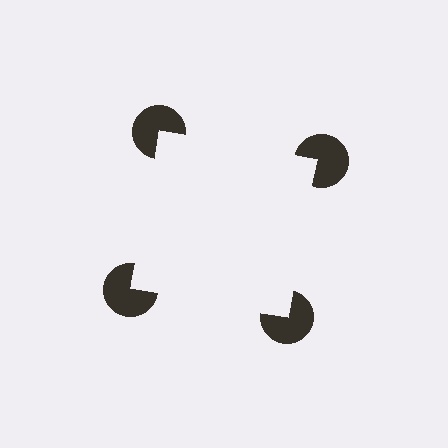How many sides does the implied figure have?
4 sides.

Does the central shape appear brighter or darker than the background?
It typically appears slightly brighter than the background, even though no actual brightness change is drawn.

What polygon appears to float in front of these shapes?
An illusory square — its edges are inferred from the aligned wedge cuts in the pac-man discs, not physically drawn.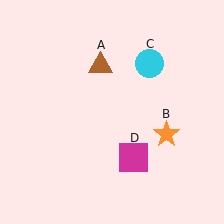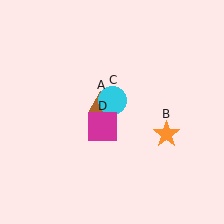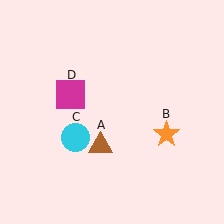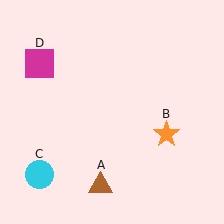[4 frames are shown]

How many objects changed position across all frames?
3 objects changed position: brown triangle (object A), cyan circle (object C), magenta square (object D).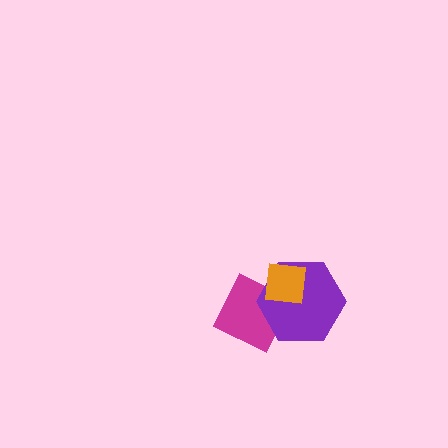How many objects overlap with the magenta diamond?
2 objects overlap with the magenta diamond.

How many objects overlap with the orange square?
2 objects overlap with the orange square.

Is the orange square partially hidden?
No, no other shape covers it.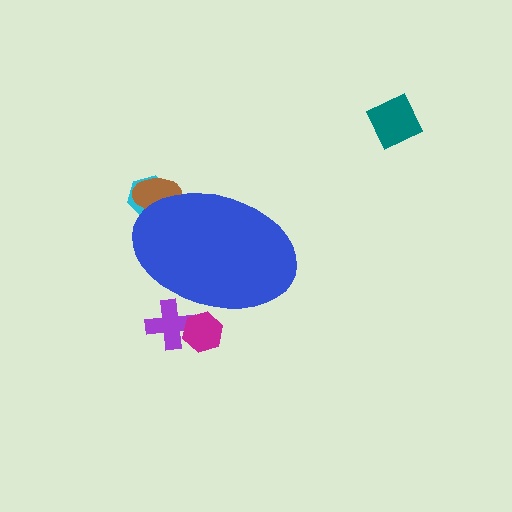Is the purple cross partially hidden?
Yes, the purple cross is partially hidden behind the blue ellipse.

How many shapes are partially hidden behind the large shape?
4 shapes are partially hidden.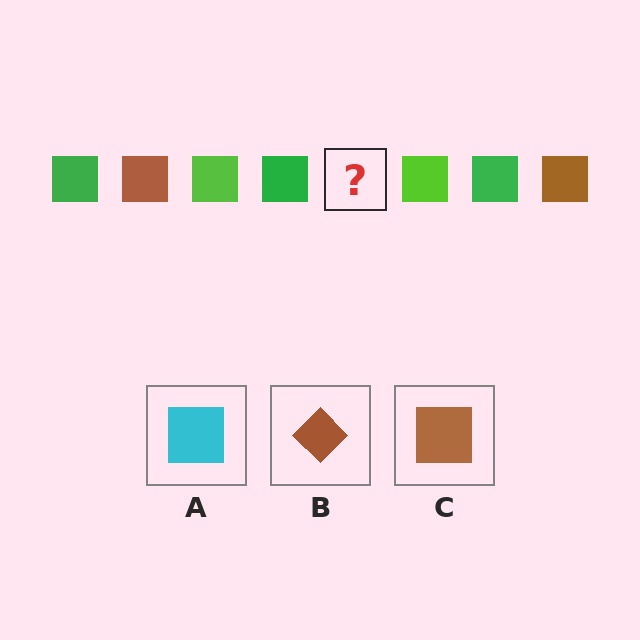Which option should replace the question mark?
Option C.